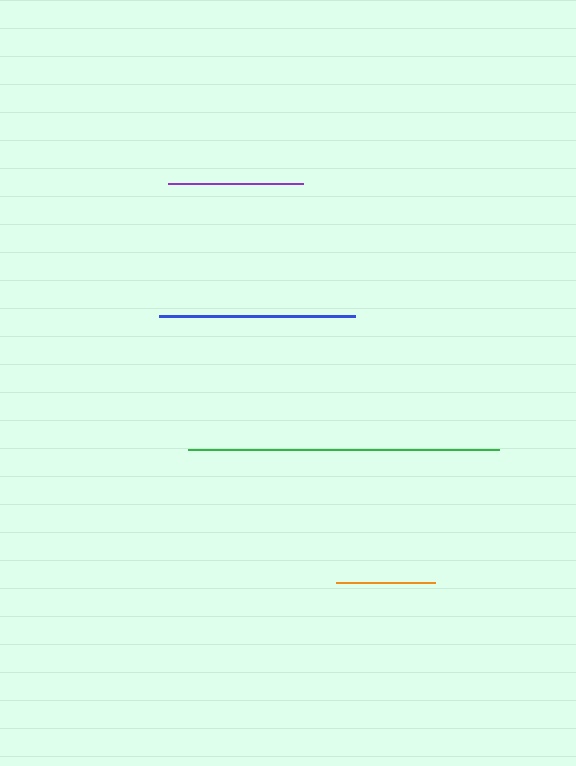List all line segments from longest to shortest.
From longest to shortest: green, blue, purple, orange.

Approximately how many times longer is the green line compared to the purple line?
The green line is approximately 2.3 times the length of the purple line.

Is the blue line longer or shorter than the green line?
The green line is longer than the blue line.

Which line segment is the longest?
The green line is the longest at approximately 311 pixels.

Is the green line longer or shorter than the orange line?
The green line is longer than the orange line.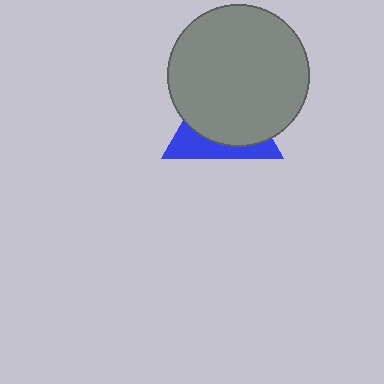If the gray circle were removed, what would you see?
You would see the complete blue triangle.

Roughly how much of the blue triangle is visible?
A small part of it is visible (roughly 33%).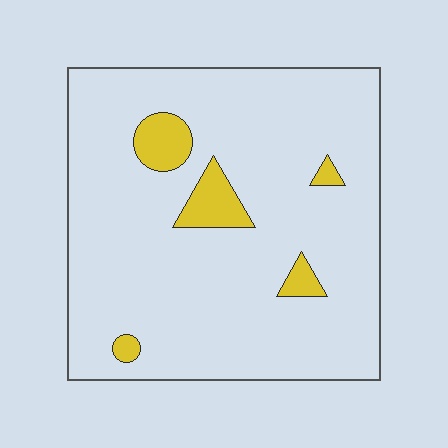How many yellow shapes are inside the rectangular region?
5.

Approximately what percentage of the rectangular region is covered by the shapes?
Approximately 10%.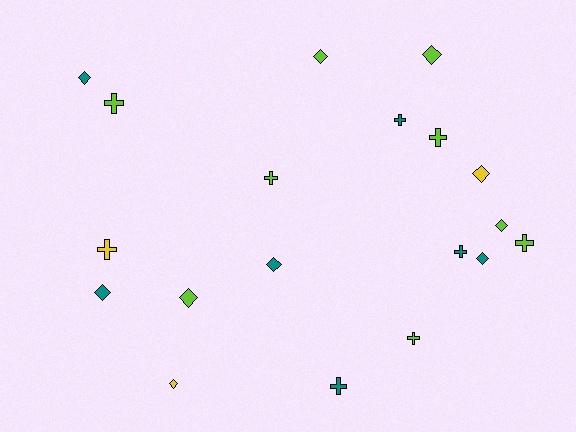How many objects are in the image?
There are 19 objects.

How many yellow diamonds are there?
There are 2 yellow diamonds.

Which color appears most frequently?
Lime, with 9 objects.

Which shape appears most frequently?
Diamond, with 10 objects.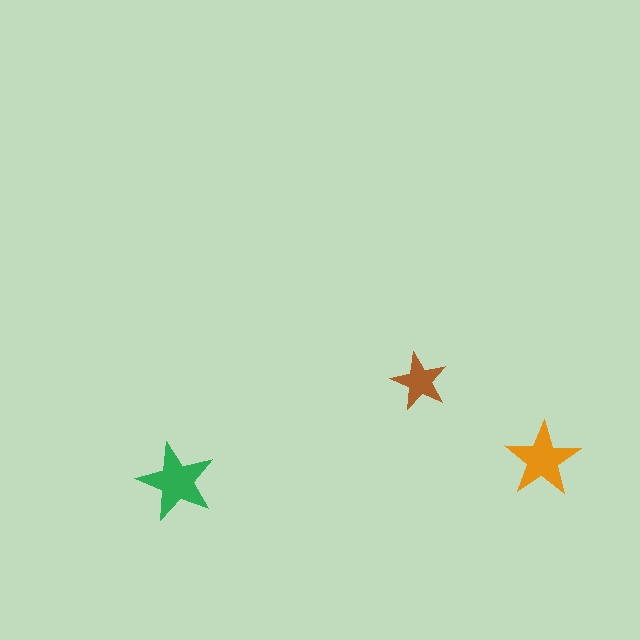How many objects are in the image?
There are 3 objects in the image.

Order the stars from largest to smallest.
the green one, the orange one, the brown one.